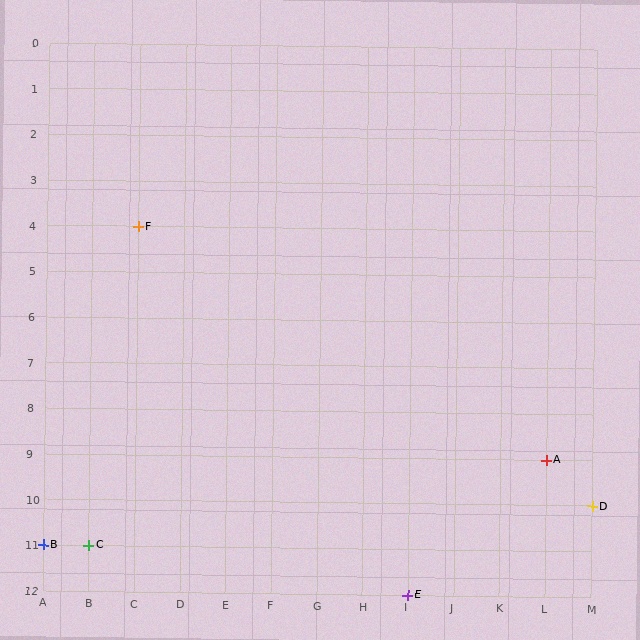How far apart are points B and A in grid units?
Points B and A are 11 columns and 2 rows apart (about 11.2 grid units diagonally).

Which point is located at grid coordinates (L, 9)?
Point A is at (L, 9).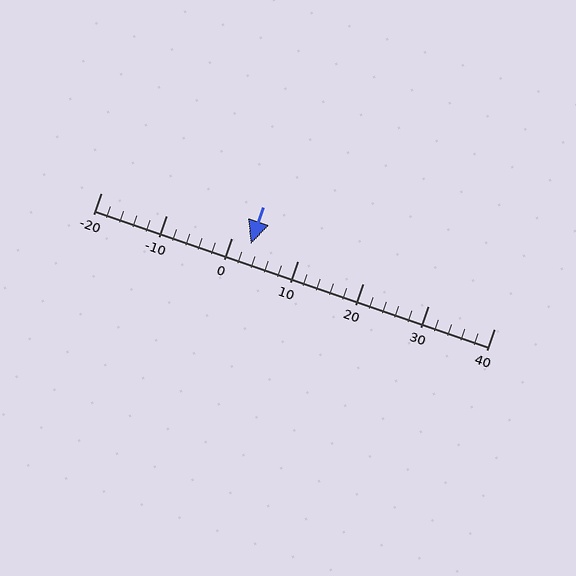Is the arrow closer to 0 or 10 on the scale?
The arrow is closer to 0.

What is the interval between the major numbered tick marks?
The major tick marks are spaced 10 units apart.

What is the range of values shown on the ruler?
The ruler shows values from -20 to 40.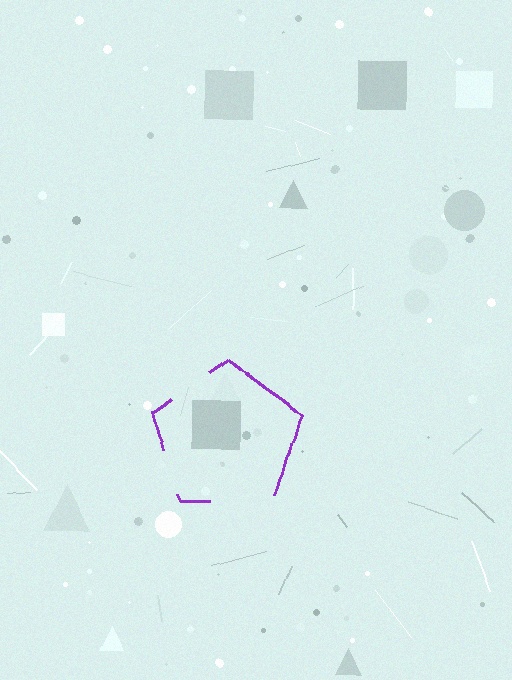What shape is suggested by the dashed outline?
The dashed outline suggests a pentagon.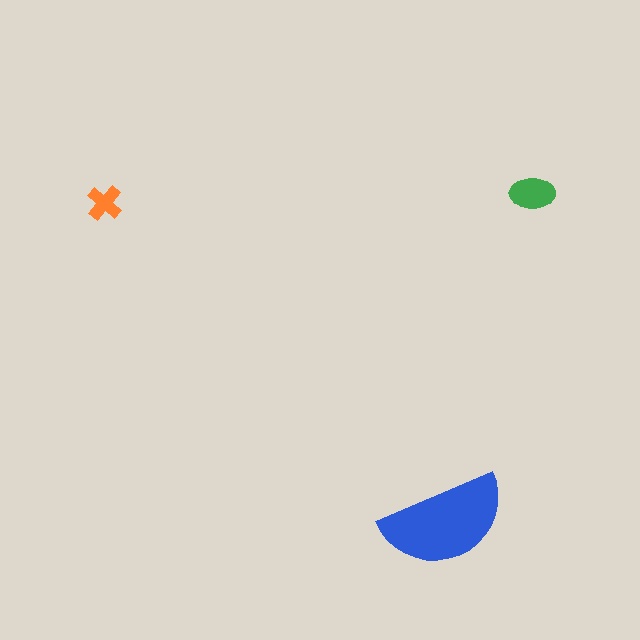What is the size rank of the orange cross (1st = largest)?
3rd.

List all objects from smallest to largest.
The orange cross, the green ellipse, the blue semicircle.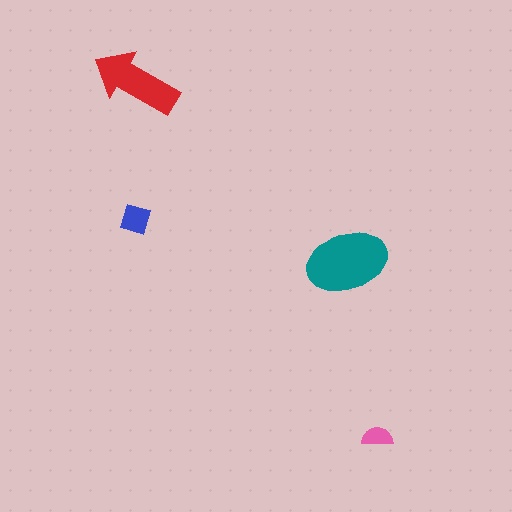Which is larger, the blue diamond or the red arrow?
The red arrow.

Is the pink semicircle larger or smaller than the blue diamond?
Smaller.